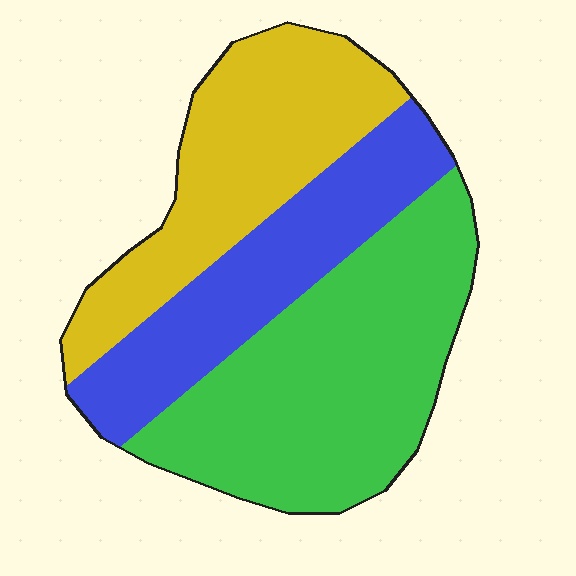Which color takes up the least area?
Blue, at roughly 25%.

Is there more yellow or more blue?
Yellow.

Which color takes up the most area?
Green, at roughly 45%.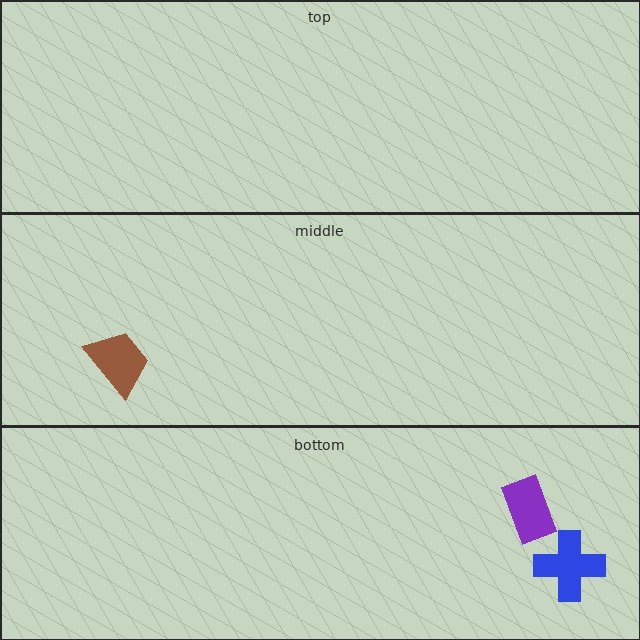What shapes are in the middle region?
The brown trapezoid.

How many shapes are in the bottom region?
2.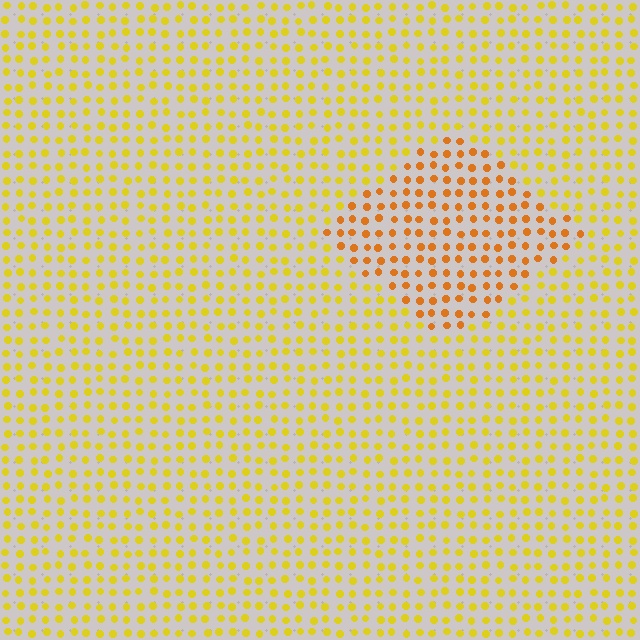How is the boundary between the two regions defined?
The boundary is defined purely by a slight shift in hue (about 29 degrees). Spacing, size, and orientation are identical on both sides.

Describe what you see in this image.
The image is filled with small yellow elements in a uniform arrangement. A diamond-shaped region is visible where the elements are tinted to a slightly different hue, forming a subtle color boundary.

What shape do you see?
I see a diamond.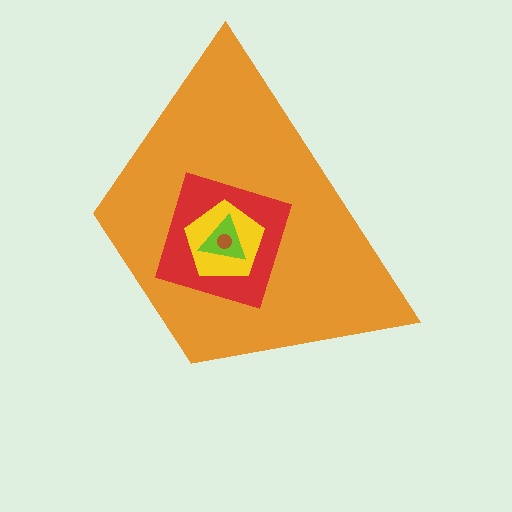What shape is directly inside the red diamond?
The yellow pentagon.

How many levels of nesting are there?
5.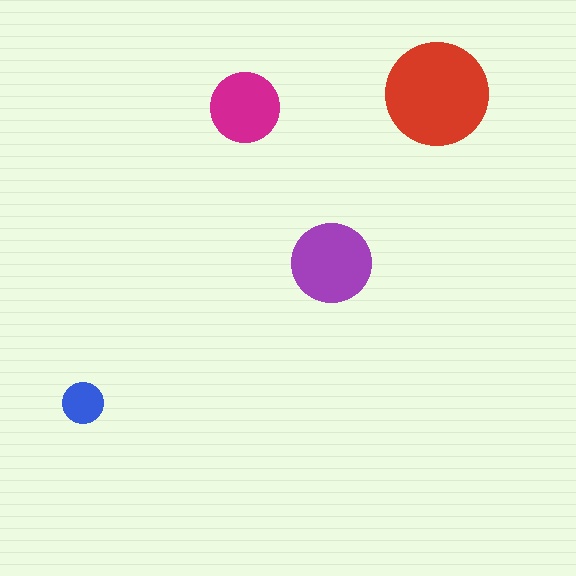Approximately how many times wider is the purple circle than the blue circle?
About 2 times wider.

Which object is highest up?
The red circle is topmost.